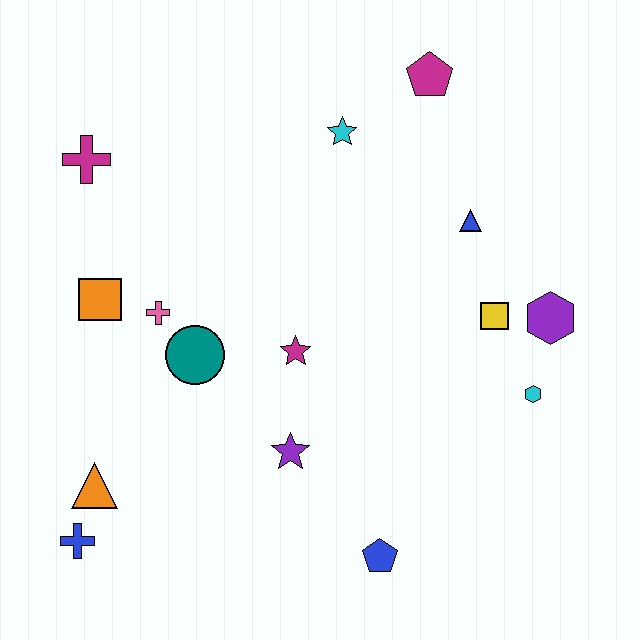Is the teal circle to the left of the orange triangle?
No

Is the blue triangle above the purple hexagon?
Yes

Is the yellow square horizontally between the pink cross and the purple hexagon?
Yes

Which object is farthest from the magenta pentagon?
The blue cross is farthest from the magenta pentagon.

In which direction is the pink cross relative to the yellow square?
The pink cross is to the left of the yellow square.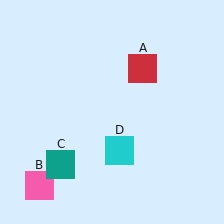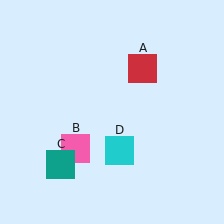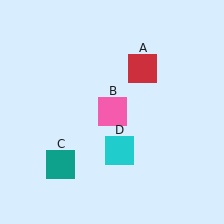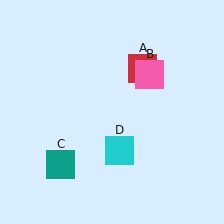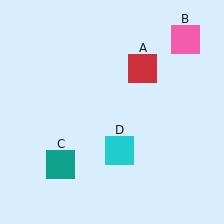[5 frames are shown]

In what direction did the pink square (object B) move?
The pink square (object B) moved up and to the right.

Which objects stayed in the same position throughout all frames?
Red square (object A) and teal square (object C) and cyan square (object D) remained stationary.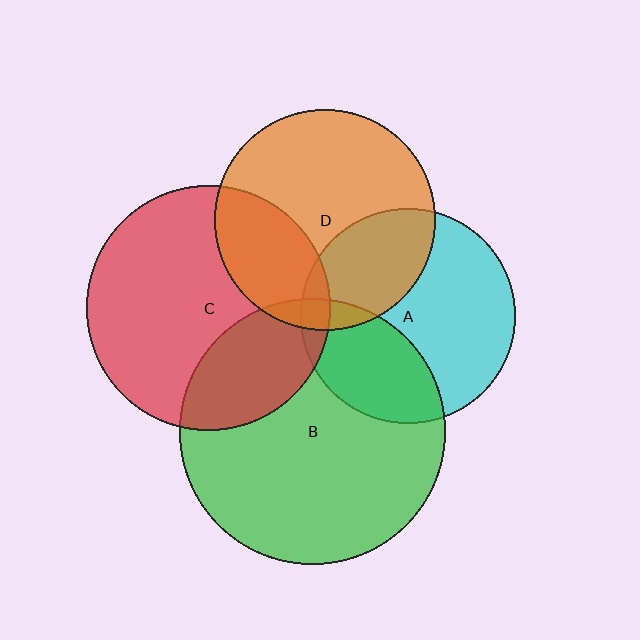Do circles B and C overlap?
Yes.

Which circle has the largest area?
Circle B (green).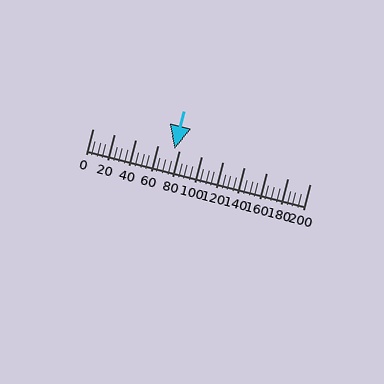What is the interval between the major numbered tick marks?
The major tick marks are spaced 20 units apart.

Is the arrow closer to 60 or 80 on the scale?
The arrow is closer to 80.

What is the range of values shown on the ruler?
The ruler shows values from 0 to 200.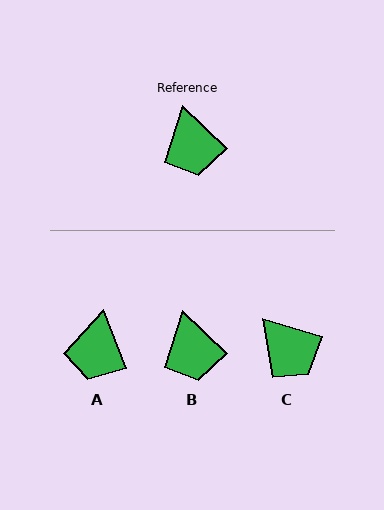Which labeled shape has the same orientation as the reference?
B.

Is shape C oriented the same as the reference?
No, it is off by about 27 degrees.